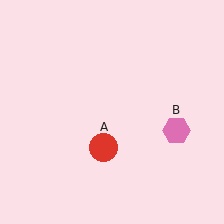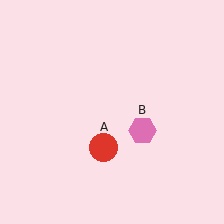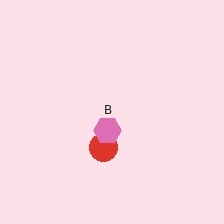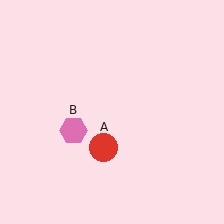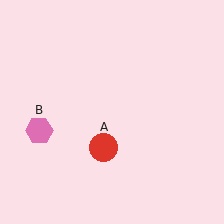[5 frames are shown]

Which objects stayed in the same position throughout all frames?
Red circle (object A) remained stationary.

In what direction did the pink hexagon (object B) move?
The pink hexagon (object B) moved left.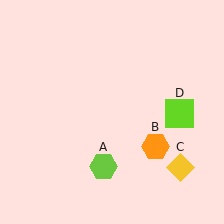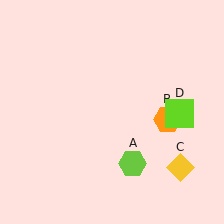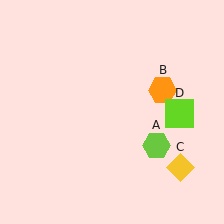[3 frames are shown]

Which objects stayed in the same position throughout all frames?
Yellow diamond (object C) and lime square (object D) remained stationary.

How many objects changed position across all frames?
2 objects changed position: lime hexagon (object A), orange hexagon (object B).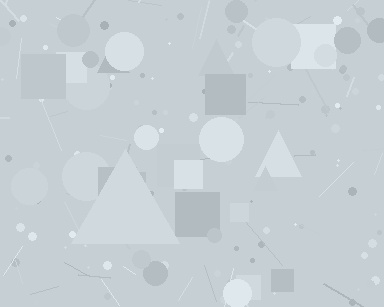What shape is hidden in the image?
A triangle is hidden in the image.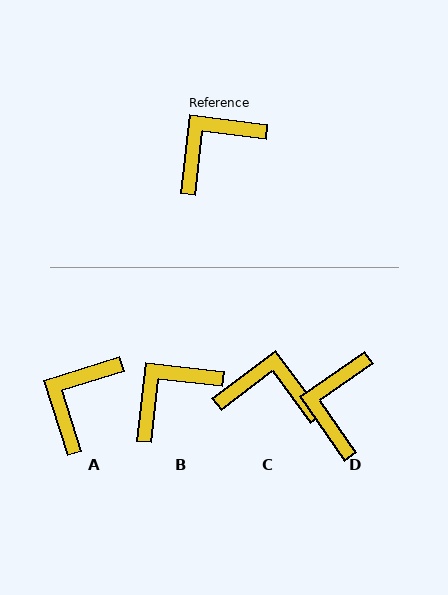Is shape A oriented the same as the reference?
No, it is off by about 24 degrees.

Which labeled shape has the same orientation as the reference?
B.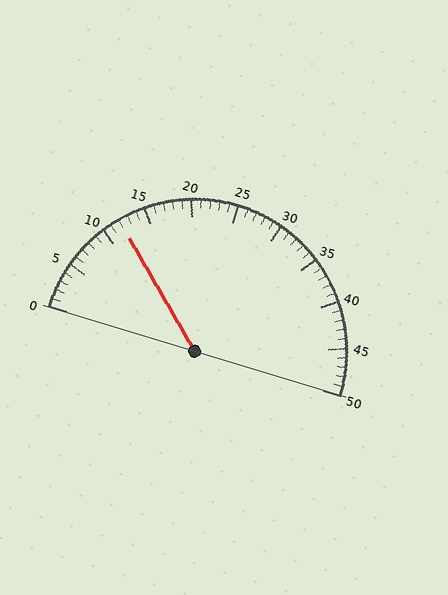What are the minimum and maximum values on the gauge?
The gauge ranges from 0 to 50.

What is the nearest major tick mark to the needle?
The nearest major tick mark is 10.